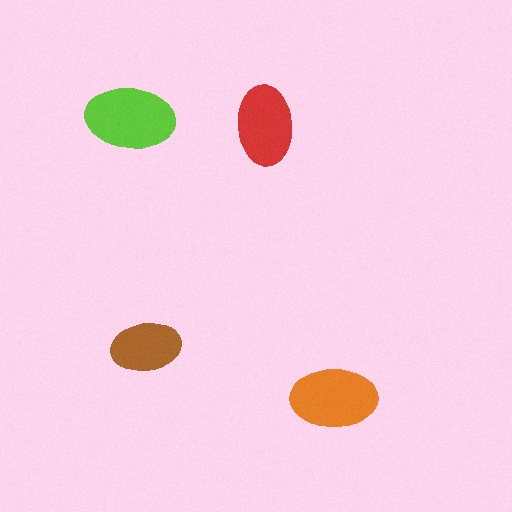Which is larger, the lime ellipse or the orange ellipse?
The lime one.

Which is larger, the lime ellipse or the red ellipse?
The lime one.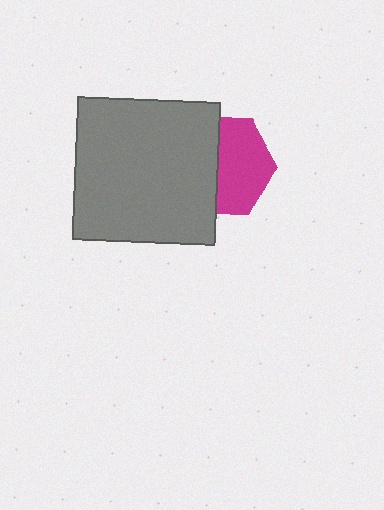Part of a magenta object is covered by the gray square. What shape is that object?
It is a hexagon.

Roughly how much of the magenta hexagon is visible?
About half of it is visible (roughly 54%).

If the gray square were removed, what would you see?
You would see the complete magenta hexagon.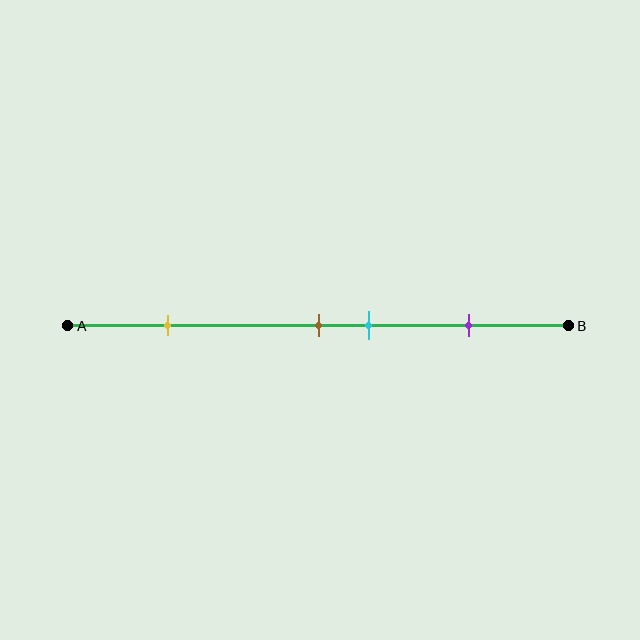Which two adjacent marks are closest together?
The brown and cyan marks are the closest adjacent pair.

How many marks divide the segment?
There are 4 marks dividing the segment.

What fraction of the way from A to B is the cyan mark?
The cyan mark is approximately 60% (0.6) of the way from A to B.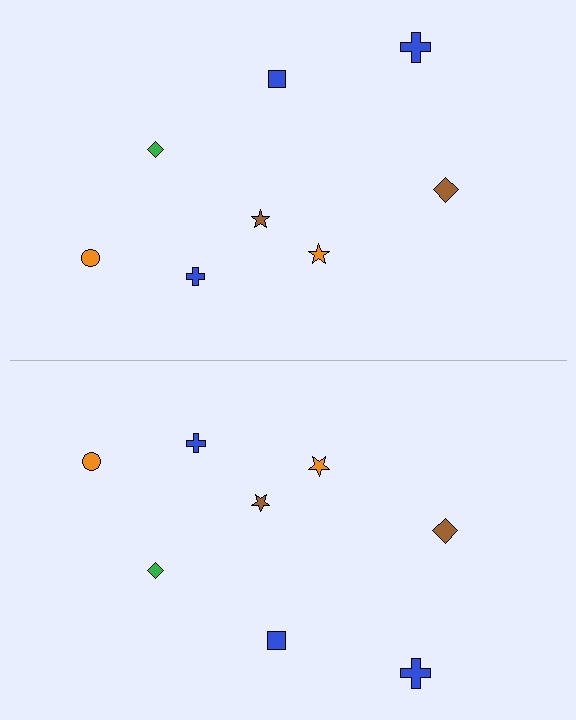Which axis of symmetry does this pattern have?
The pattern has a horizontal axis of symmetry running through the center of the image.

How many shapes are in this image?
There are 16 shapes in this image.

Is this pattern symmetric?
Yes, this pattern has bilateral (reflection) symmetry.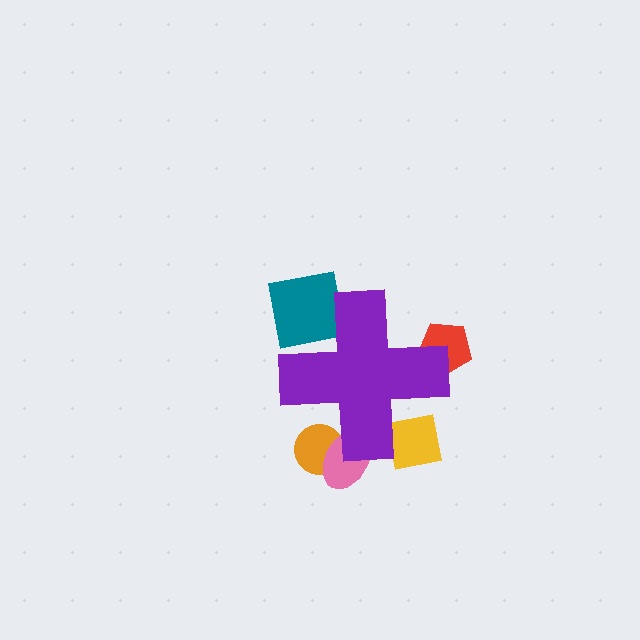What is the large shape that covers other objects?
A purple cross.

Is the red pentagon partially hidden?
Yes, the red pentagon is partially hidden behind the purple cross.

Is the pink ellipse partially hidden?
Yes, the pink ellipse is partially hidden behind the purple cross.